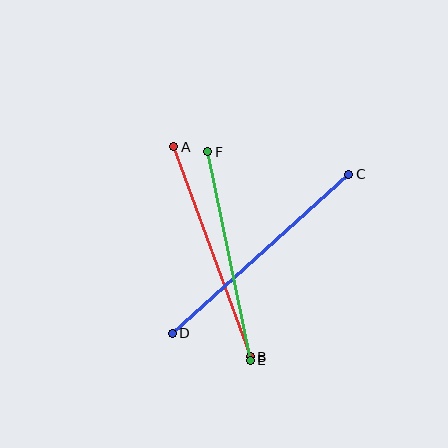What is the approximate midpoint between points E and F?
The midpoint is at approximately (229, 256) pixels.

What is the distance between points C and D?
The distance is approximately 237 pixels.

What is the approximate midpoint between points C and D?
The midpoint is at approximately (260, 254) pixels.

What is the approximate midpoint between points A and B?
The midpoint is at approximately (212, 252) pixels.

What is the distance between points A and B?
The distance is approximately 223 pixels.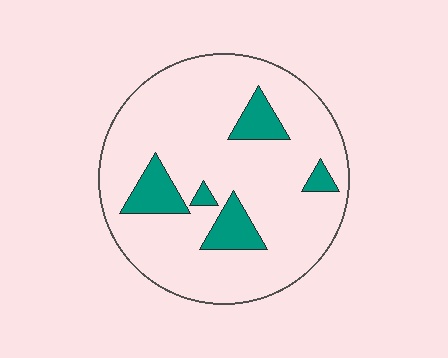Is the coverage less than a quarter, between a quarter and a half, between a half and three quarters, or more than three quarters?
Less than a quarter.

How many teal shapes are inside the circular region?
5.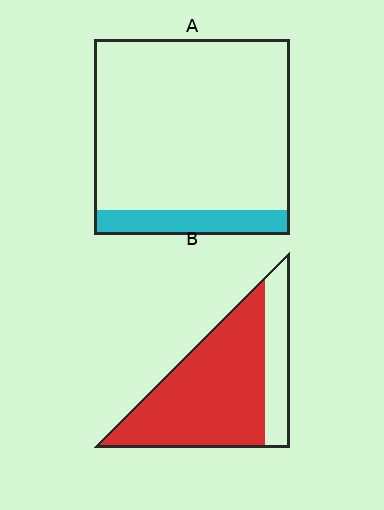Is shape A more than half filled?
No.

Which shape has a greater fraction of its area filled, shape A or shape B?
Shape B.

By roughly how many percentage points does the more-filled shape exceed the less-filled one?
By roughly 65 percentage points (B over A).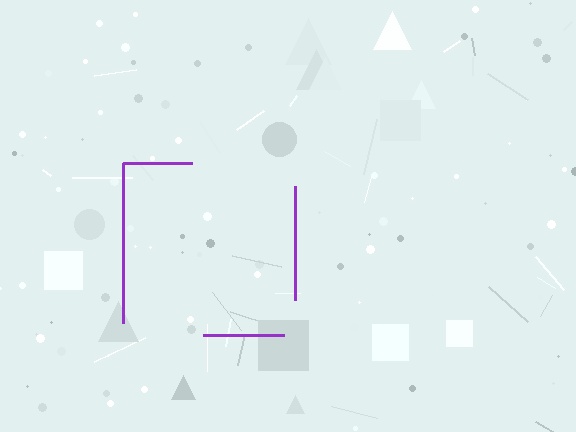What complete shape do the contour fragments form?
The contour fragments form a square.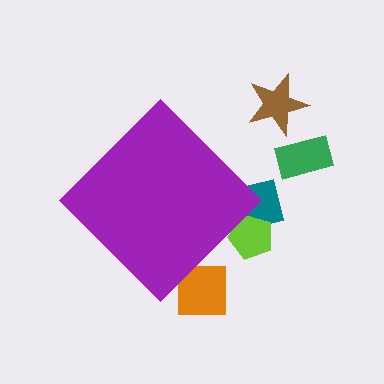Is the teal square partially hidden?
Yes, the teal square is partially hidden behind the purple diamond.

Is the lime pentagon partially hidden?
Yes, the lime pentagon is partially hidden behind the purple diamond.